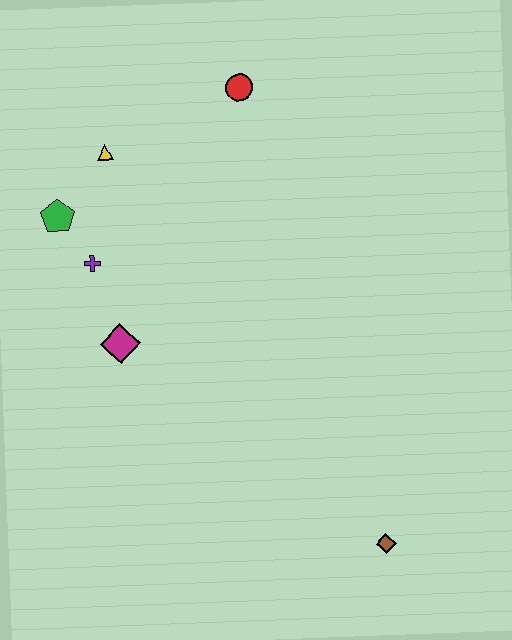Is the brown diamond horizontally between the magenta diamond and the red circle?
No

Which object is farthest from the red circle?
The brown diamond is farthest from the red circle.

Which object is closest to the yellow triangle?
The green pentagon is closest to the yellow triangle.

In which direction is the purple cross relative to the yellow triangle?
The purple cross is below the yellow triangle.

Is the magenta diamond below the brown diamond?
No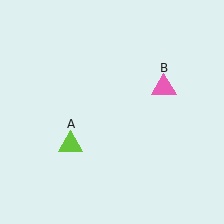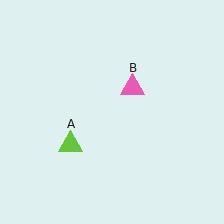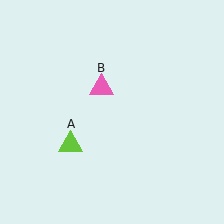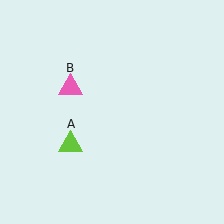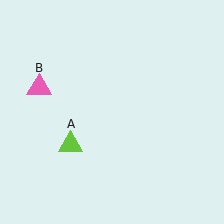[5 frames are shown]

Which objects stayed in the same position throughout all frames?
Lime triangle (object A) remained stationary.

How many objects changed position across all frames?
1 object changed position: pink triangle (object B).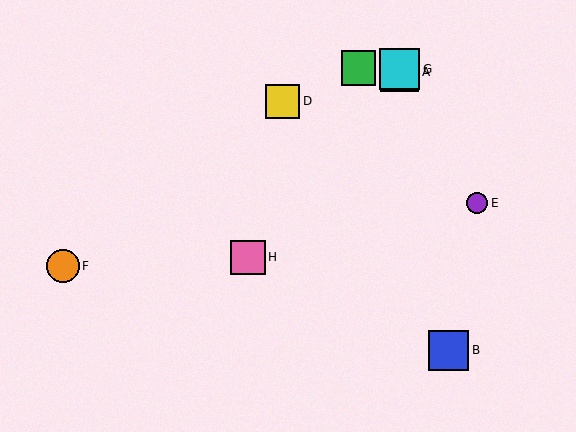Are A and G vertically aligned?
Yes, both are at x≈399.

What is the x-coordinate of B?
Object B is at x≈448.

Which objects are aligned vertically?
Objects A, G are aligned vertically.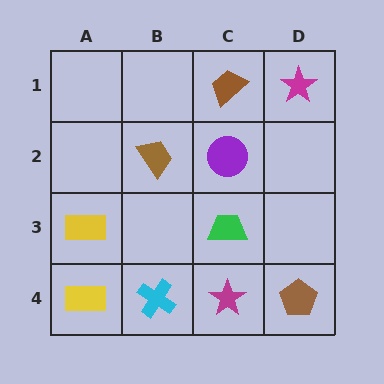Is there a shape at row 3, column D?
No, that cell is empty.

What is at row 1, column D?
A magenta star.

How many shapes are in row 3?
2 shapes.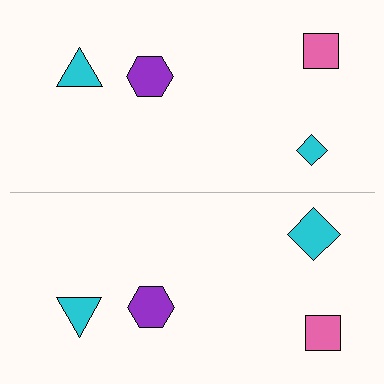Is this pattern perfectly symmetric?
No, the pattern is not perfectly symmetric. The cyan diamond on the bottom side has a different size than its mirror counterpart.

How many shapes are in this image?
There are 8 shapes in this image.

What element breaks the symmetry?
The cyan diamond on the bottom side has a different size than its mirror counterpart.